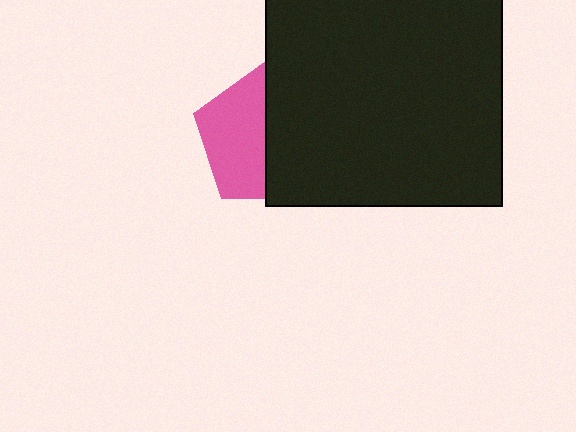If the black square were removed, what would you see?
You would see the complete pink pentagon.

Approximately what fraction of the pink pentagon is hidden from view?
Roughly 50% of the pink pentagon is hidden behind the black square.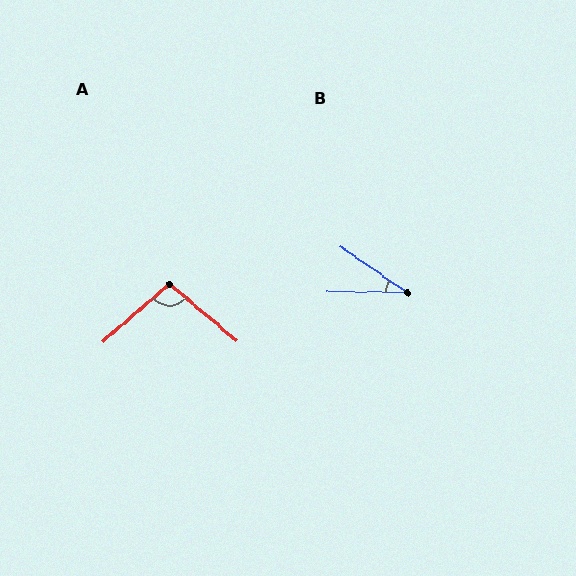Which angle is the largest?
A, at approximately 98 degrees.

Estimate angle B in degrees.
Approximately 34 degrees.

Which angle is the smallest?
B, at approximately 34 degrees.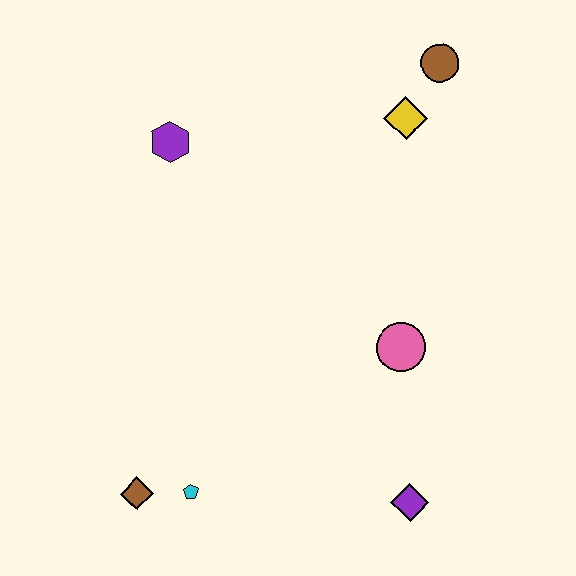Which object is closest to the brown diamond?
The cyan pentagon is closest to the brown diamond.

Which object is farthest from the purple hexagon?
The purple diamond is farthest from the purple hexagon.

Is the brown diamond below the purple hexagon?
Yes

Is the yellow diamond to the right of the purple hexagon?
Yes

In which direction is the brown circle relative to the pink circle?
The brown circle is above the pink circle.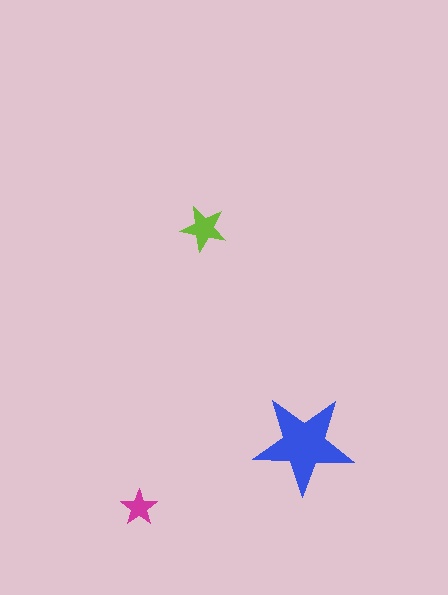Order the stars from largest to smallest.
the blue one, the lime one, the magenta one.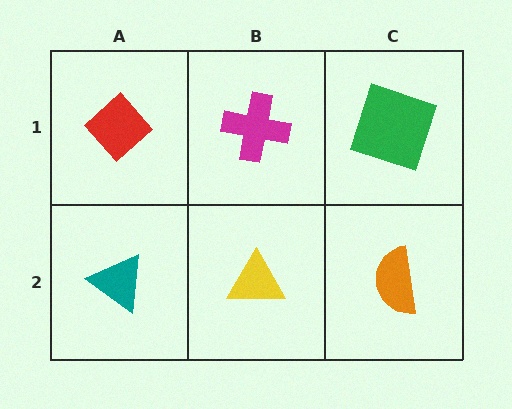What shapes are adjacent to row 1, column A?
A teal triangle (row 2, column A), a magenta cross (row 1, column B).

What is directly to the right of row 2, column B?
An orange semicircle.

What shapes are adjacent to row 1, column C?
An orange semicircle (row 2, column C), a magenta cross (row 1, column B).